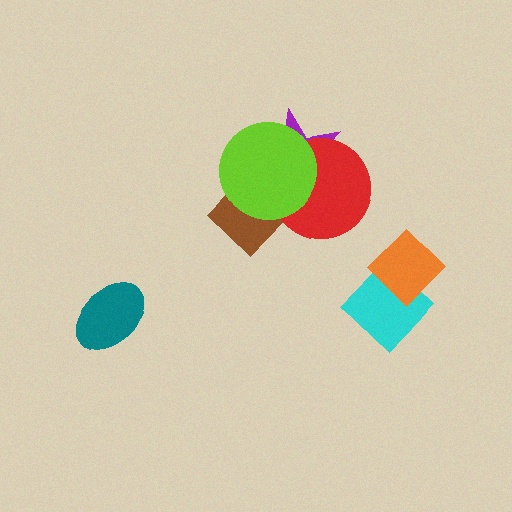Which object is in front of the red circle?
The lime circle is in front of the red circle.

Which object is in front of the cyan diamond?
The orange diamond is in front of the cyan diamond.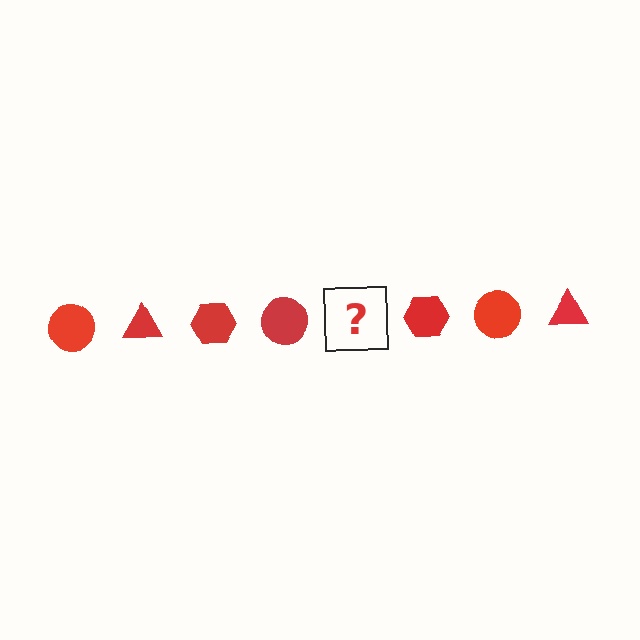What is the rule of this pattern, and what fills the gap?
The rule is that the pattern cycles through circle, triangle, hexagon shapes in red. The gap should be filled with a red triangle.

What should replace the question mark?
The question mark should be replaced with a red triangle.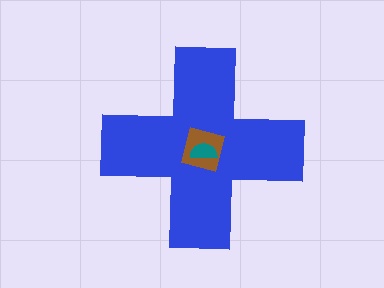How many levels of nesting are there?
3.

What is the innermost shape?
The teal semicircle.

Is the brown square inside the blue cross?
Yes.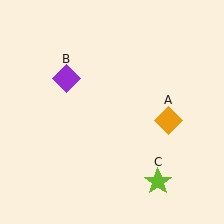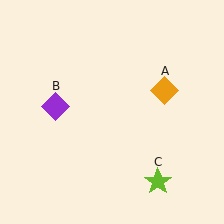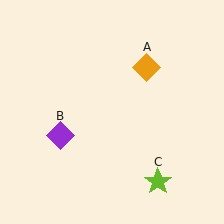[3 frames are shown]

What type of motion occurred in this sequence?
The orange diamond (object A), purple diamond (object B) rotated counterclockwise around the center of the scene.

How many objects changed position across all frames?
2 objects changed position: orange diamond (object A), purple diamond (object B).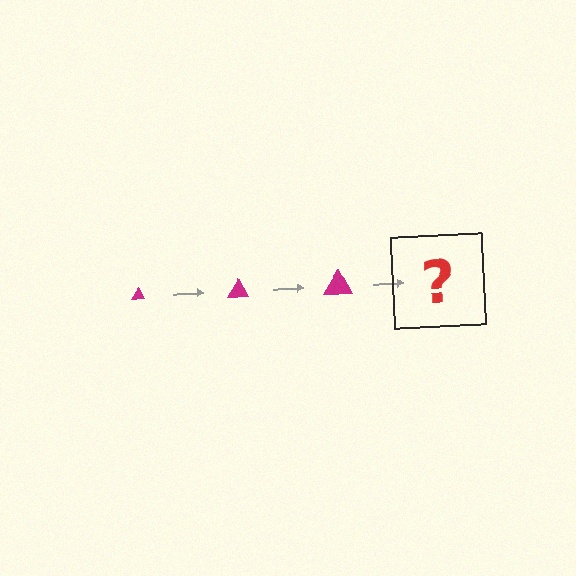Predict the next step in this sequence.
The next step is a magenta triangle, larger than the previous one.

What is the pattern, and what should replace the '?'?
The pattern is that the triangle gets progressively larger each step. The '?' should be a magenta triangle, larger than the previous one.